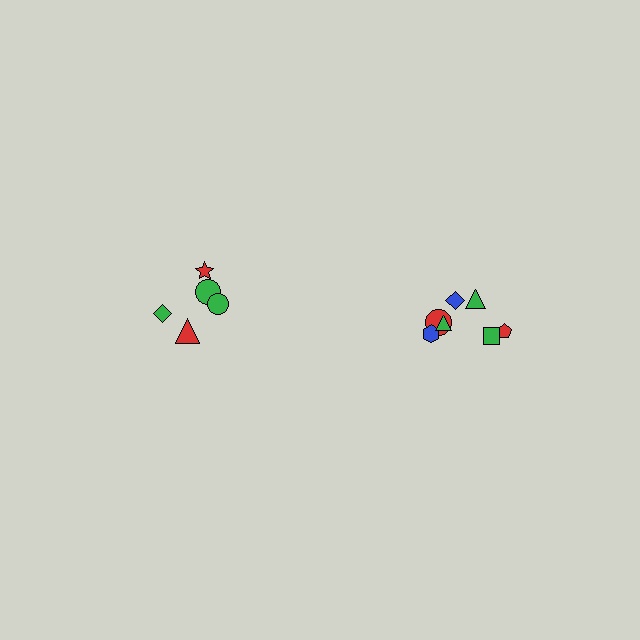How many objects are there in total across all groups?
There are 12 objects.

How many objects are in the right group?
There are 7 objects.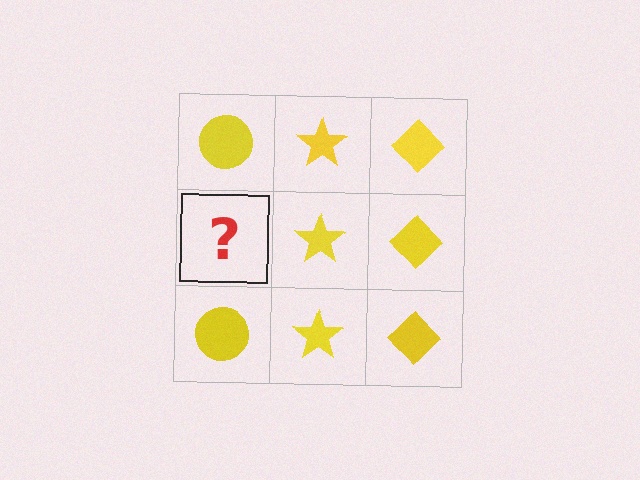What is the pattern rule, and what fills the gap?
The rule is that each column has a consistent shape. The gap should be filled with a yellow circle.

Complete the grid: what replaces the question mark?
The question mark should be replaced with a yellow circle.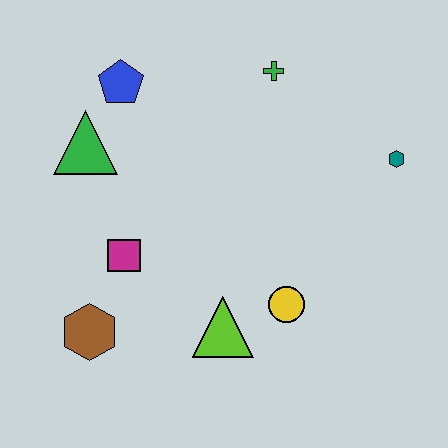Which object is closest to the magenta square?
The brown hexagon is closest to the magenta square.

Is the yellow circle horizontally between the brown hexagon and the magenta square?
No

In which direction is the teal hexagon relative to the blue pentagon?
The teal hexagon is to the right of the blue pentagon.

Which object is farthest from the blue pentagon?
The teal hexagon is farthest from the blue pentagon.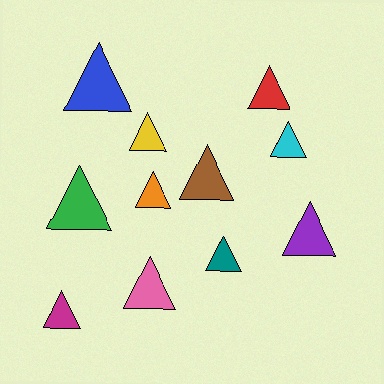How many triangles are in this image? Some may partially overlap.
There are 11 triangles.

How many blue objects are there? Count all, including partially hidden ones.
There is 1 blue object.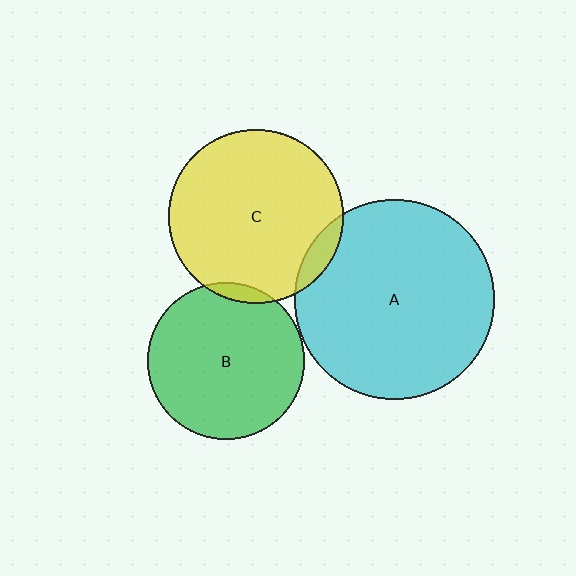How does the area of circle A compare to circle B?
Approximately 1.6 times.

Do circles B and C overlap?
Yes.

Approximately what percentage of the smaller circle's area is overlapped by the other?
Approximately 5%.